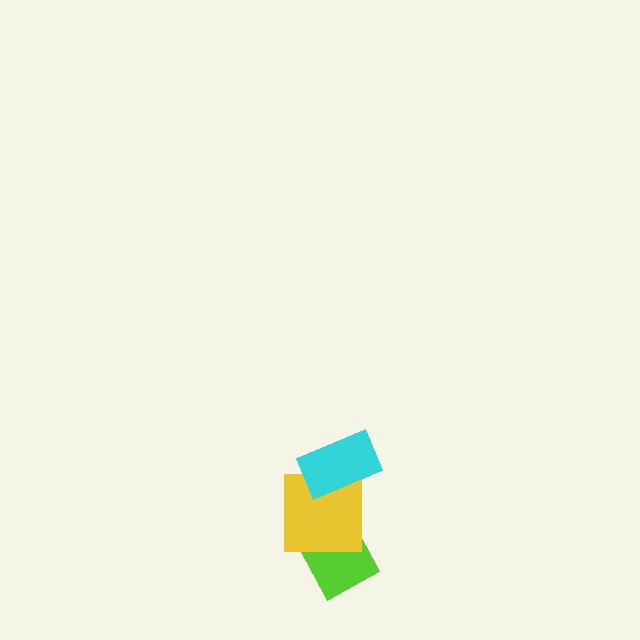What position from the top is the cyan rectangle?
The cyan rectangle is 1st from the top.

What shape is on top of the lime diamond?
The yellow square is on top of the lime diamond.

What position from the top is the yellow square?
The yellow square is 2nd from the top.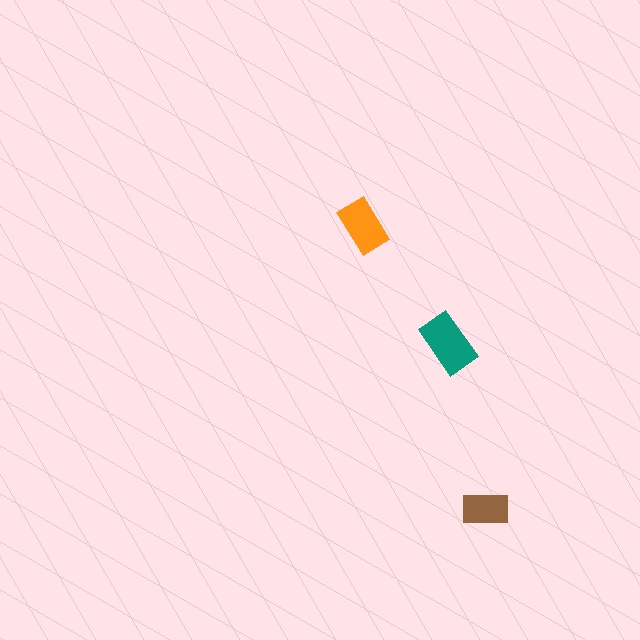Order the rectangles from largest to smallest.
the teal one, the orange one, the brown one.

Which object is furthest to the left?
The orange rectangle is leftmost.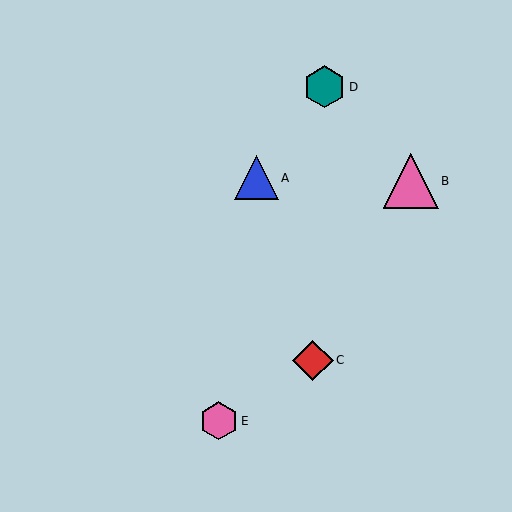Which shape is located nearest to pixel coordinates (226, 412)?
The pink hexagon (labeled E) at (219, 421) is nearest to that location.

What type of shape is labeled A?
Shape A is a blue triangle.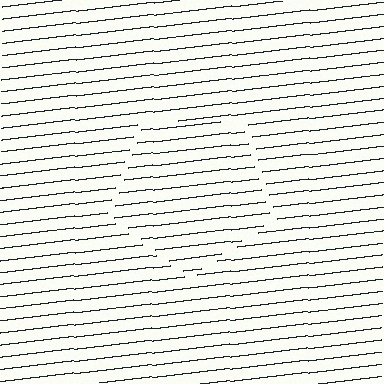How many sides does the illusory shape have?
5 sides — the line-ends trace a pentagon.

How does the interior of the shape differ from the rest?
The interior of the shape contains the same grating, shifted by half a period — the contour is defined by the phase discontinuity where line-ends from the inner and outer gratings abut.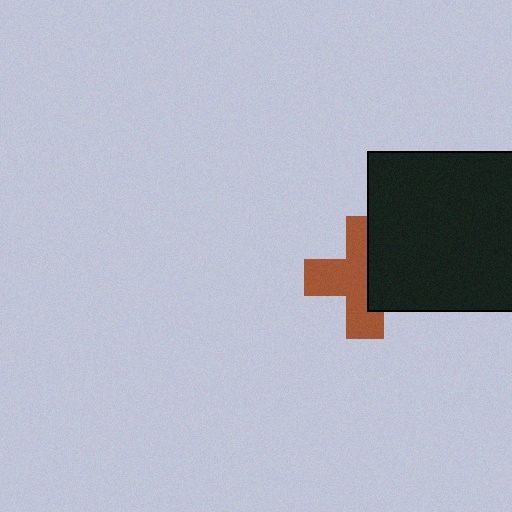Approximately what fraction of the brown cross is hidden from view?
Roughly 40% of the brown cross is hidden behind the black square.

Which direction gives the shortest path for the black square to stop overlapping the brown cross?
Moving right gives the shortest separation.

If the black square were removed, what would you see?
You would see the complete brown cross.